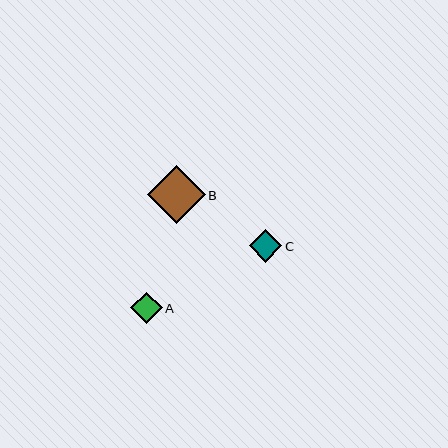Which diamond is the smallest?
Diamond A is the smallest with a size of approximately 32 pixels.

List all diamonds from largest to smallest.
From largest to smallest: B, C, A.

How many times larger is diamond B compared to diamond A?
Diamond B is approximately 1.8 times the size of diamond A.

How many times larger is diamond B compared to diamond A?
Diamond B is approximately 1.8 times the size of diamond A.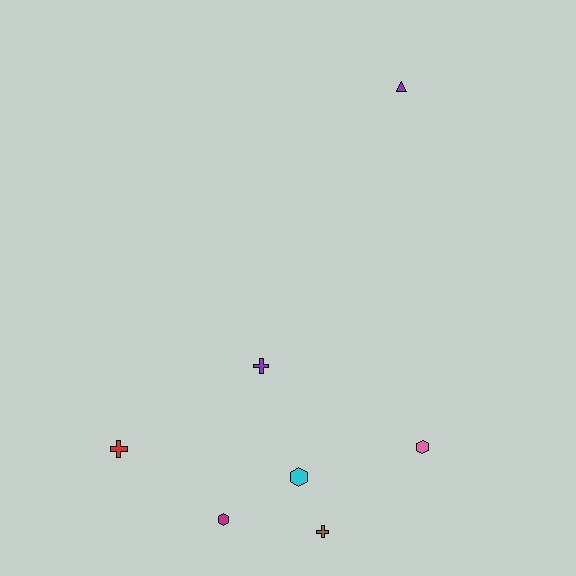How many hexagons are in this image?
There are 3 hexagons.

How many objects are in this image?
There are 7 objects.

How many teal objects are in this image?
There are no teal objects.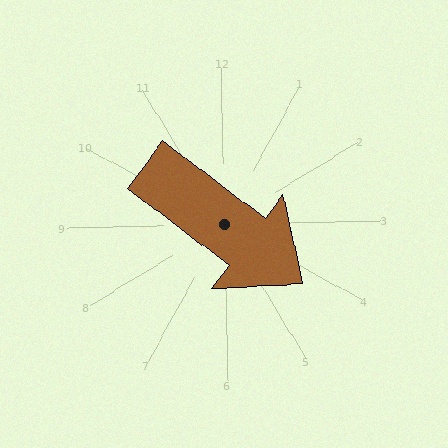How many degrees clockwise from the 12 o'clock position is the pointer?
Approximately 128 degrees.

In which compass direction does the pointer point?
Southeast.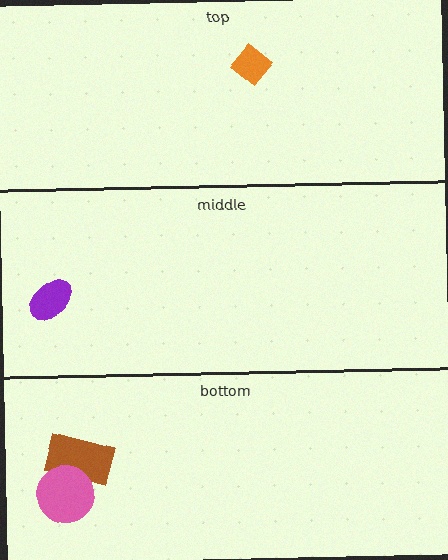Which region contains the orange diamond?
The top region.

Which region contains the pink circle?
The bottom region.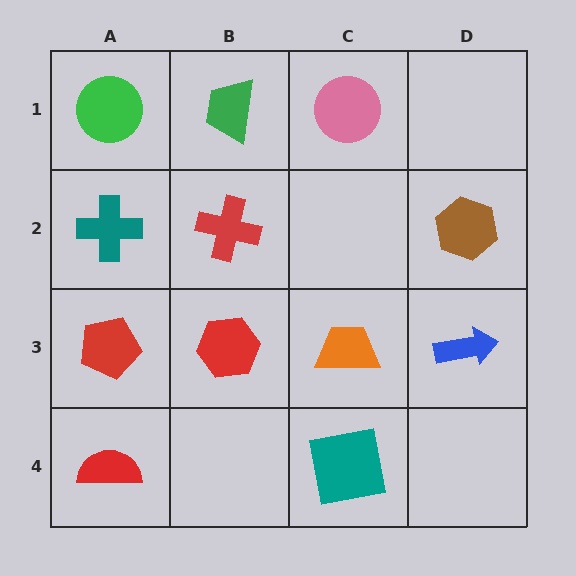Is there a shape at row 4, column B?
No, that cell is empty.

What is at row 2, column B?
A red cross.